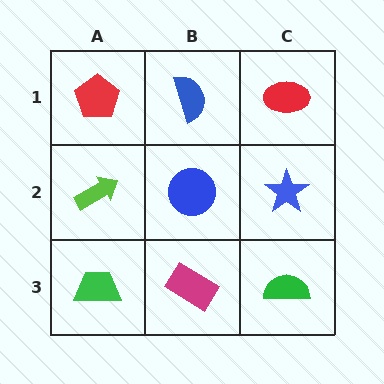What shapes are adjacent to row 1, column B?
A blue circle (row 2, column B), a red pentagon (row 1, column A), a red ellipse (row 1, column C).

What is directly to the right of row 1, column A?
A blue semicircle.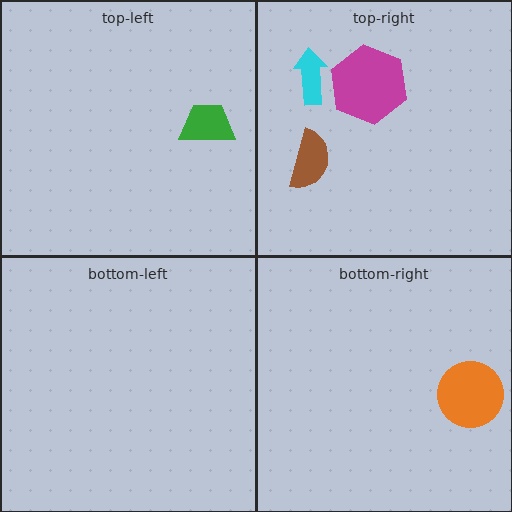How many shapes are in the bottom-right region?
1.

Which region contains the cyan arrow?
The top-right region.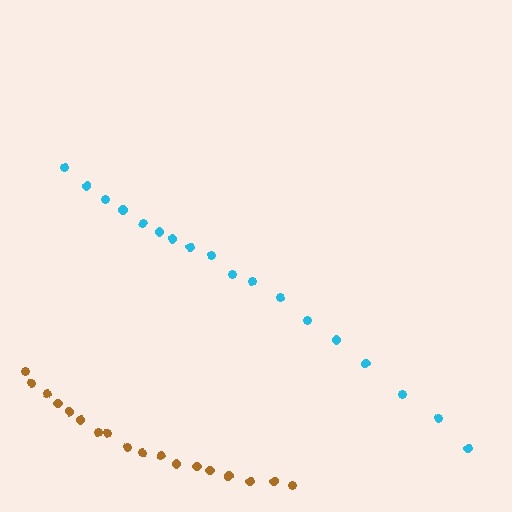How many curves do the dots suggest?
There are 2 distinct paths.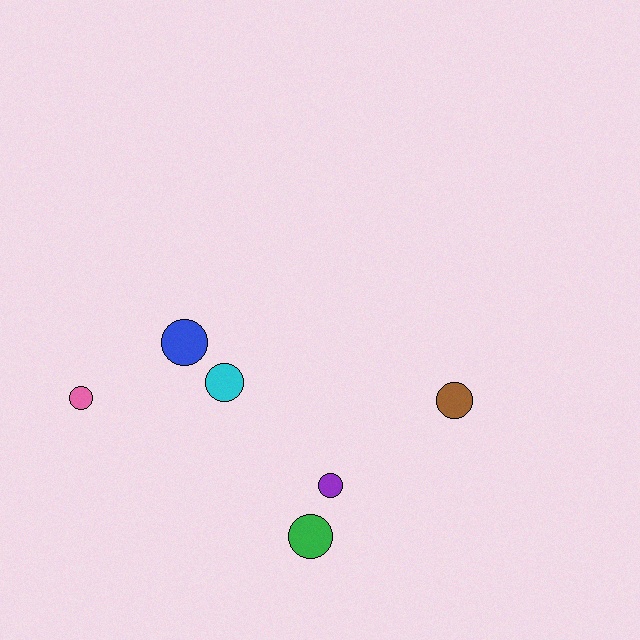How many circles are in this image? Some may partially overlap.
There are 6 circles.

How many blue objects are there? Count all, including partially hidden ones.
There is 1 blue object.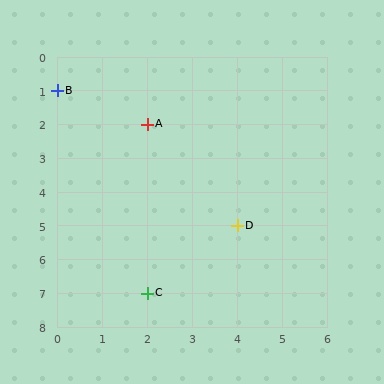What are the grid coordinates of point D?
Point D is at grid coordinates (4, 5).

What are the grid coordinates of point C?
Point C is at grid coordinates (2, 7).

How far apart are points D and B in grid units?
Points D and B are 4 columns and 4 rows apart (about 5.7 grid units diagonally).